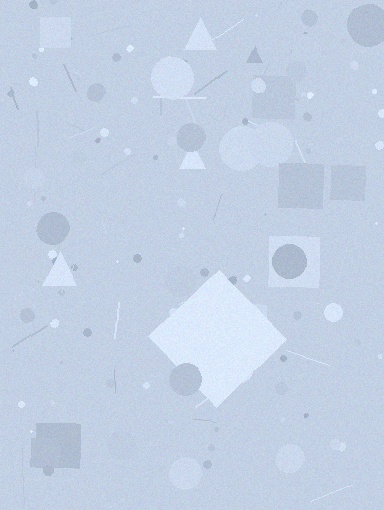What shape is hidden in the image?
A diamond is hidden in the image.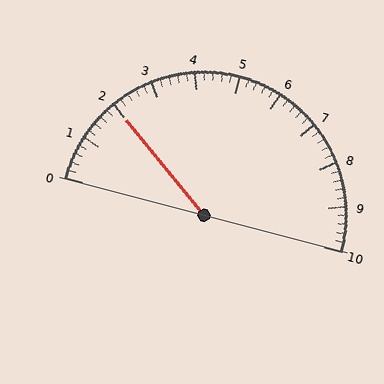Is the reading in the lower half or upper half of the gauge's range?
The reading is in the lower half of the range (0 to 10).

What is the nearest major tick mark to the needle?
The nearest major tick mark is 2.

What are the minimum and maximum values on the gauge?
The gauge ranges from 0 to 10.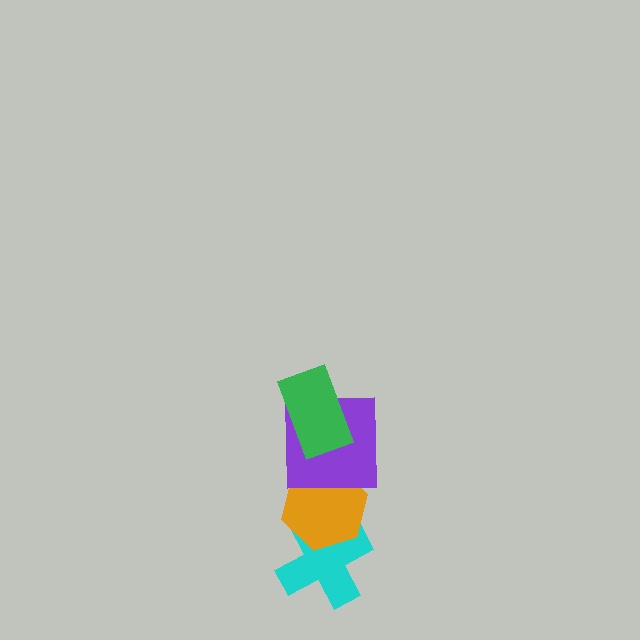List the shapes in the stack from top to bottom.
From top to bottom: the green rectangle, the purple square, the orange hexagon, the cyan cross.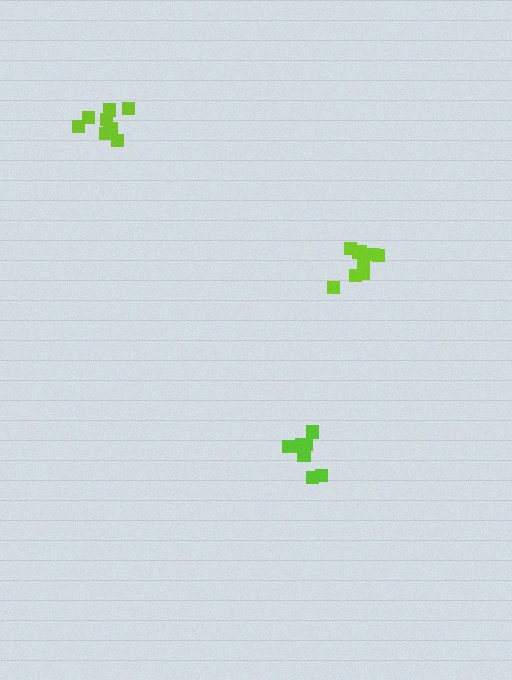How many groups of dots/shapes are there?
There are 3 groups.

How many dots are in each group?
Group 1: 9 dots, Group 2: 9 dots, Group 3: 8 dots (26 total).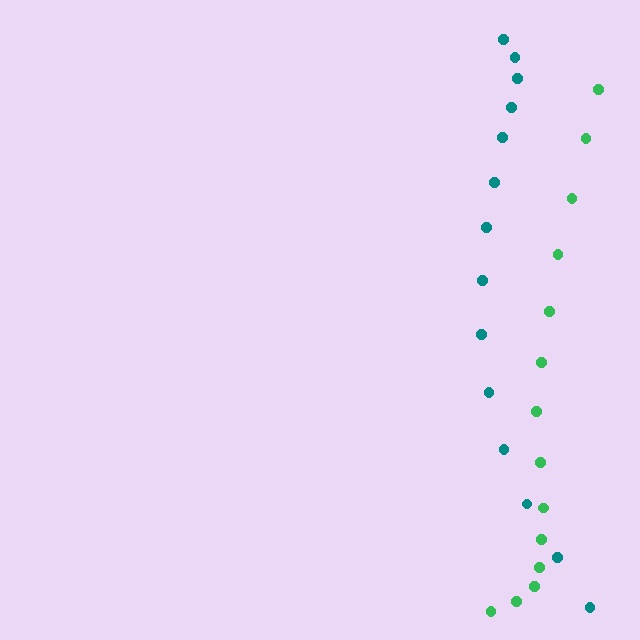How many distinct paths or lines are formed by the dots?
There are 2 distinct paths.